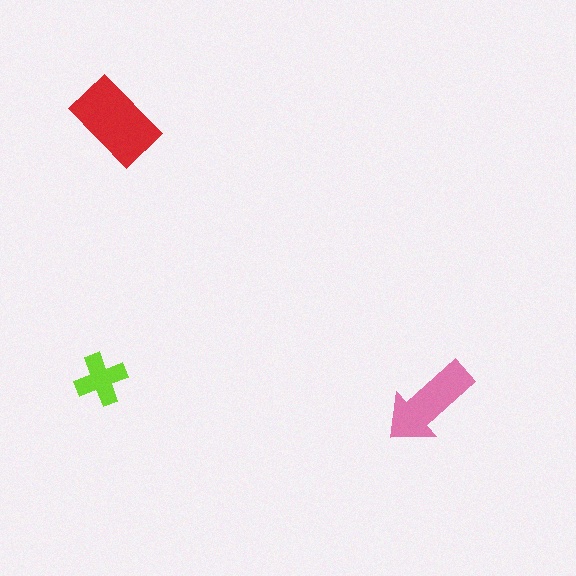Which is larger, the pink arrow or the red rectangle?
The red rectangle.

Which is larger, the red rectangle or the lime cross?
The red rectangle.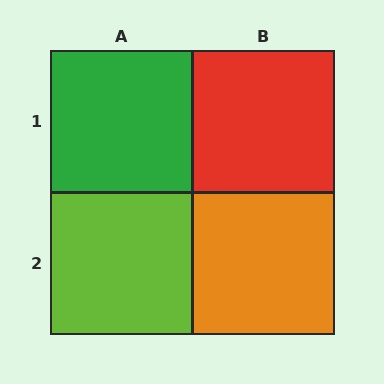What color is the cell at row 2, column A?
Lime.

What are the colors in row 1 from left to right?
Green, red.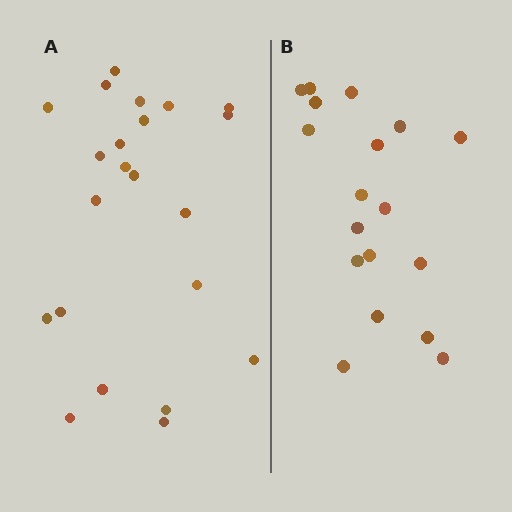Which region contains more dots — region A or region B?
Region A (the left region) has more dots.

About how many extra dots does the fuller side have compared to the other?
Region A has about 4 more dots than region B.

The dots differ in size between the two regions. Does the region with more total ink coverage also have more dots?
No. Region B has more total ink coverage because its dots are larger, but region A actually contains more individual dots. Total area can be misleading — the number of items is what matters here.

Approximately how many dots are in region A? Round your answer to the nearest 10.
About 20 dots. (The exact count is 22, which rounds to 20.)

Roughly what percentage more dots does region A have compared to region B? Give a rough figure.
About 20% more.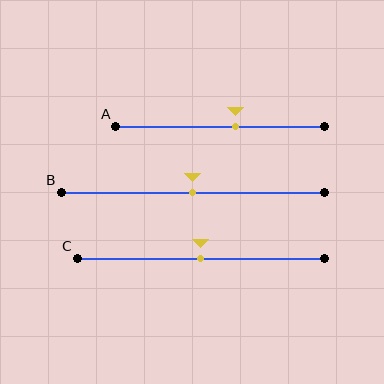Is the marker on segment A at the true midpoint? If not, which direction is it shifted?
No, the marker on segment A is shifted to the right by about 8% of the segment length.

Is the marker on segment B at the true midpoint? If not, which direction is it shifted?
Yes, the marker on segment B is at the true midpoint.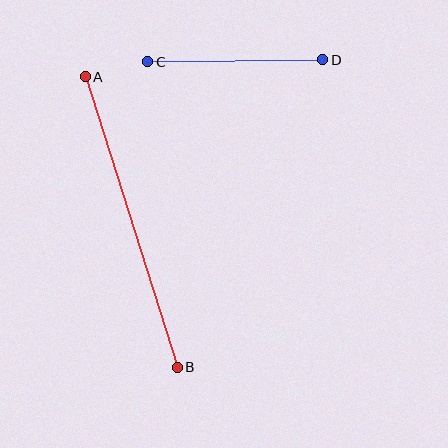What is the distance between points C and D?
The distance is approximately 175 pixels.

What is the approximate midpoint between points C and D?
The midpoint is at approximately (235, 61) pixels.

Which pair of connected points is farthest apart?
Points A and B are farthest apart.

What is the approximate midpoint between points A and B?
The midpoint is at approximately (131, 222) pixels.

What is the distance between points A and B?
The distance is approximately 304 pixels.